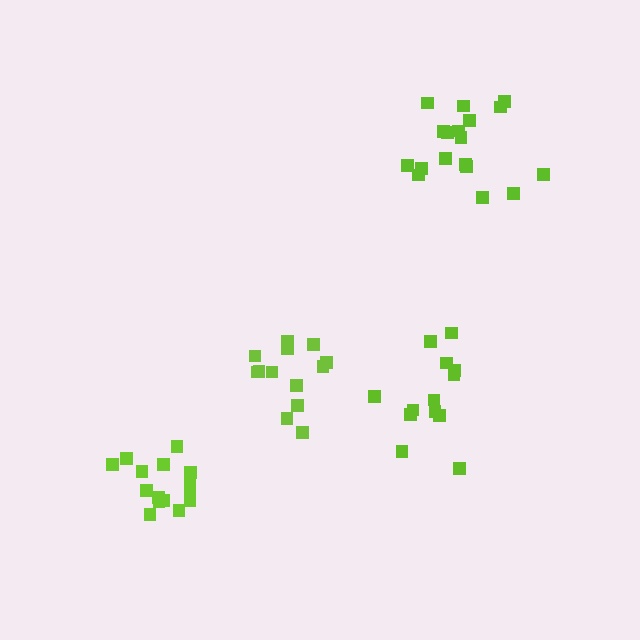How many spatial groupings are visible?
There are 4 spatial groupings.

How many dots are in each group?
Group 1: 15 dots, Group 2: 13 dots, Group 3: 13 dots, Group 4: 18 dots (59 total).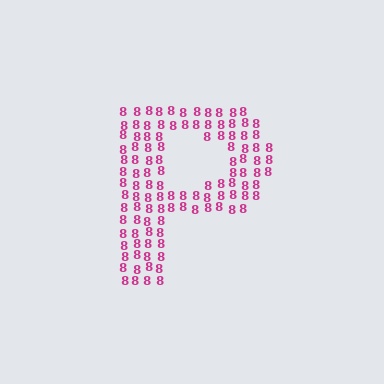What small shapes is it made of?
It is made of small digit 8's.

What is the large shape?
The large shape is the letter P.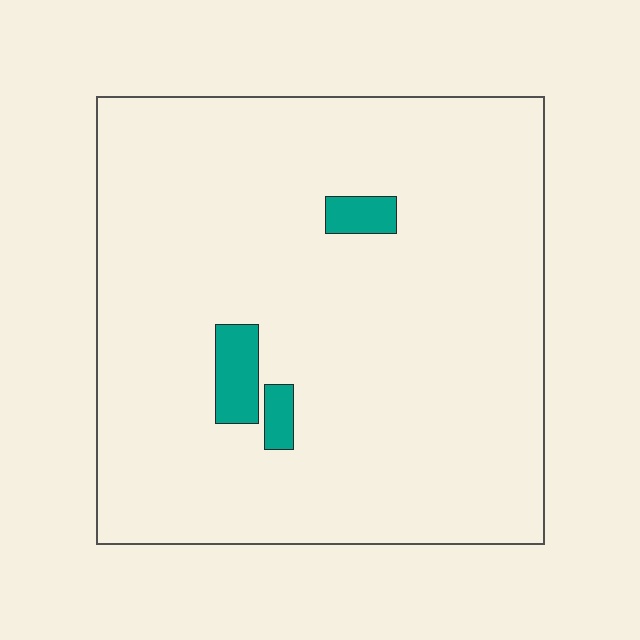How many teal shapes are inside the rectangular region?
3.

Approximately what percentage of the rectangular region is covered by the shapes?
Approximately 5%.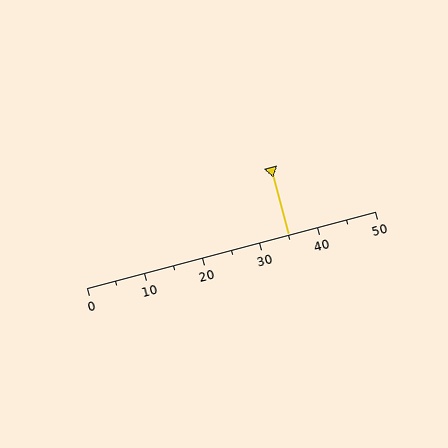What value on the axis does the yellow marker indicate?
The marker indicates approximately 35.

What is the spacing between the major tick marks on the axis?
The major ticks are spaced 10 apart.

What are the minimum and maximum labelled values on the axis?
The axis runs from 0 to 50.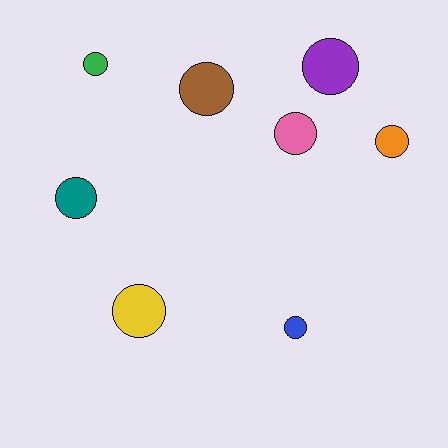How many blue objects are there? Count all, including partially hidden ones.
There is 1 blue object.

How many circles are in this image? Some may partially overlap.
There are 8 circles.